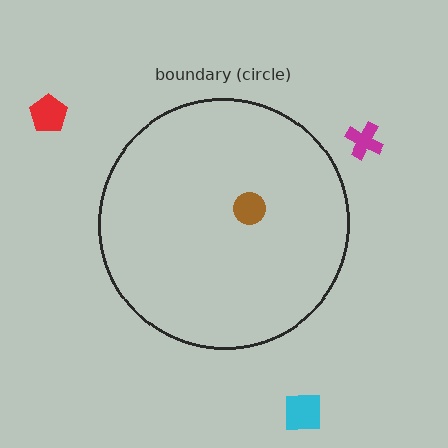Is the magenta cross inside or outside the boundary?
Outside.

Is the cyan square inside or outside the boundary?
Outside.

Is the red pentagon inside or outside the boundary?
Outside.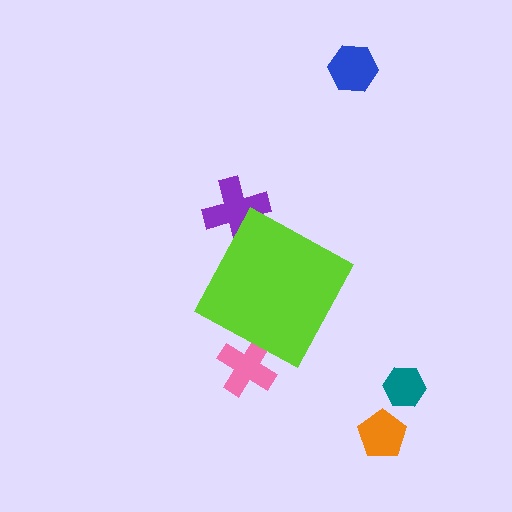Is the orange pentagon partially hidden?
No, the orange pentagon is fully visible.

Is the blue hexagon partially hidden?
No, the blue hexagon is fully visible.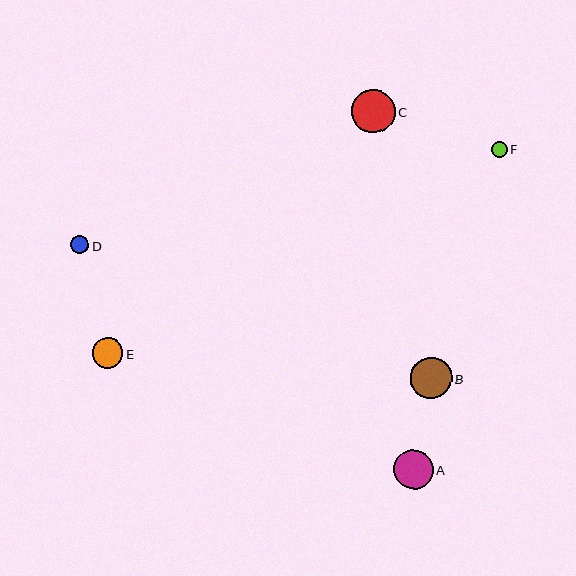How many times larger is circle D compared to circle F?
Circle D is approximately 1.1 times the size of circle F.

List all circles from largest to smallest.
From largest to smallest: C, B, A, E, D, F.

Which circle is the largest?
Circle C is the largest with a size of approximately 43 pixels.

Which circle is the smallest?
Circle F is the smallest with a size of approximately 16 pixels.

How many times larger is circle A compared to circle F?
Circle A is approximately 2.4 times the size of circle F.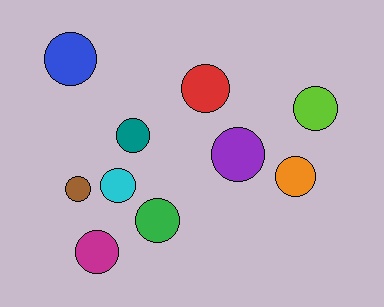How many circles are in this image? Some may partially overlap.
There are 10 circles.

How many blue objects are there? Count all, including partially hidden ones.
There is 1 blue object.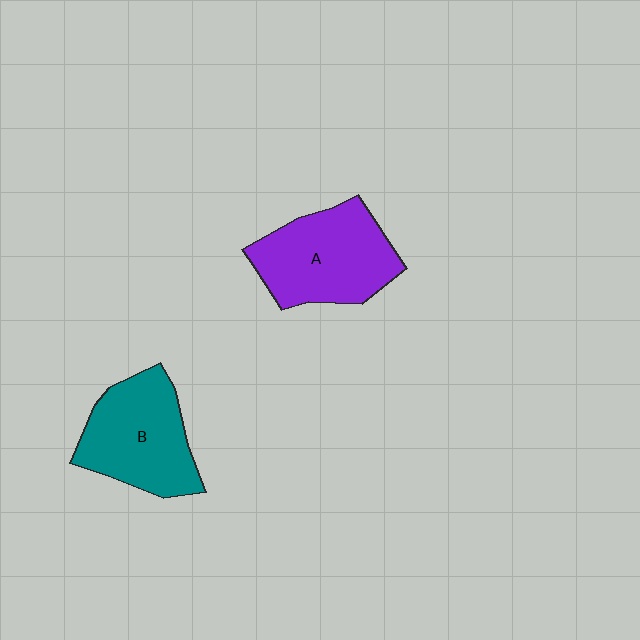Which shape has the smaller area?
Shape B (teal).